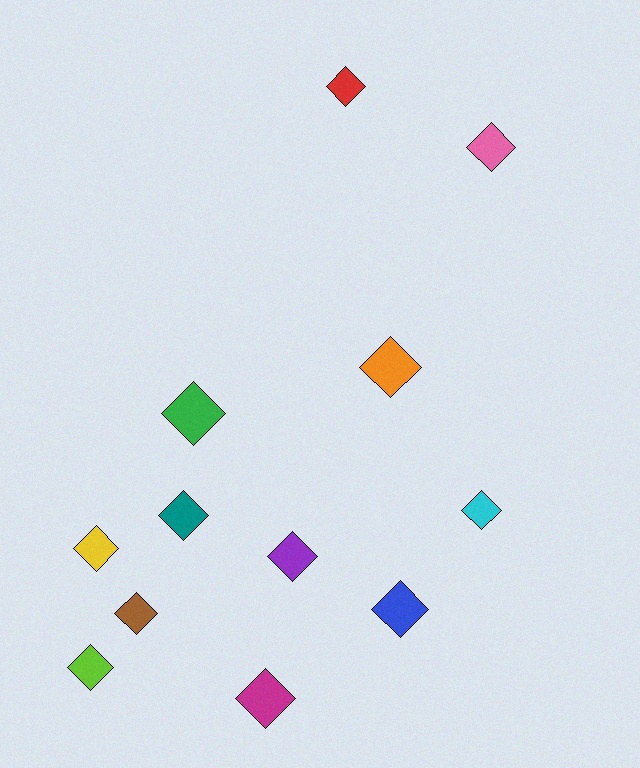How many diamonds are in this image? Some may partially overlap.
There are 12 diamonds.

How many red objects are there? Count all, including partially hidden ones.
There is 1 red object.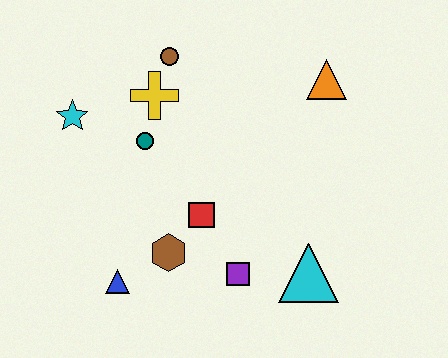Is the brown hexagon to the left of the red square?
Yes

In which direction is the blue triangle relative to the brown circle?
The blue triangle is below the brown circle.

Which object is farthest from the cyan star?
The cyan triangle is farthest from the cyan star.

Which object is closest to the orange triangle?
The brown circle is closest to the orange triangle.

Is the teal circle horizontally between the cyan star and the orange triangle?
Yes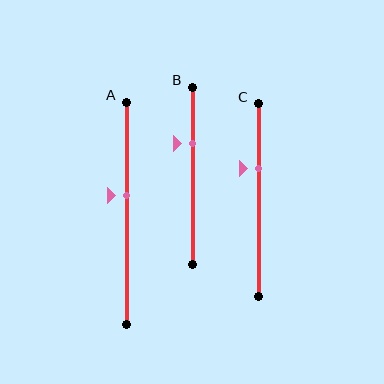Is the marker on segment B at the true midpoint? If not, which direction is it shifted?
No, the marker on segment B is shifted upward by about 18% of the segment length.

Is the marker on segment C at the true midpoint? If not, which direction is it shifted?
No, the marker on segment C is shifted upward by about 16% of the segment length.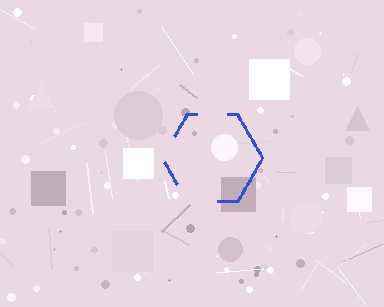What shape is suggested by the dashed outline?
The dashed outline suggests a hexagon.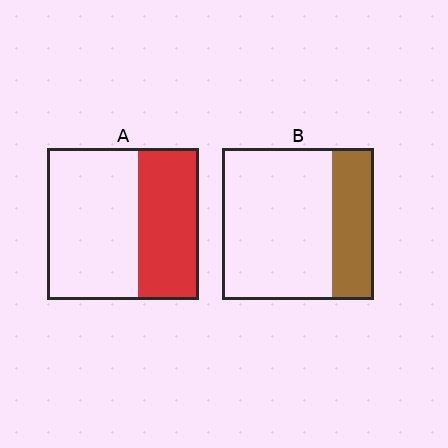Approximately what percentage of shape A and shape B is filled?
A is approximately 40% and B is approximately 30%.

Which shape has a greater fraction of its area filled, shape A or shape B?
Shape A.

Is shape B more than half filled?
No.